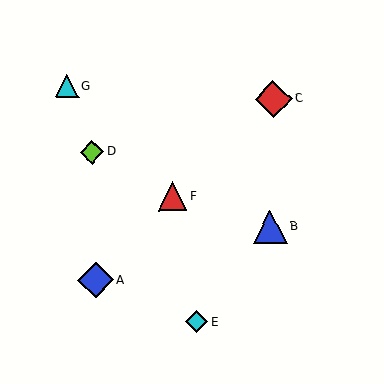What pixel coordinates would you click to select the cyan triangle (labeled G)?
Click at (67, 86) to select the cyan triangle G.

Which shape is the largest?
The red diamond (labeled C) is the largest.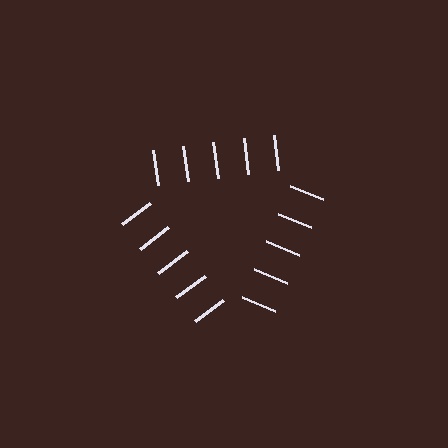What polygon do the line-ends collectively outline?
An illusory triangle — the line segments terminate on its edges but no continuous stroke is drawn.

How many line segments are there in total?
15 — 5 along each of the 3 edges.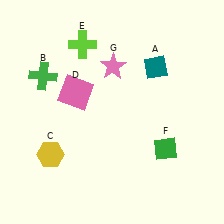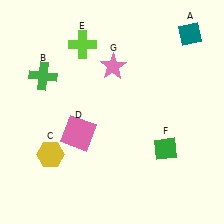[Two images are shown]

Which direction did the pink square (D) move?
The pink square (D) moved down.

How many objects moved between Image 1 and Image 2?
2 objects moved between the two images.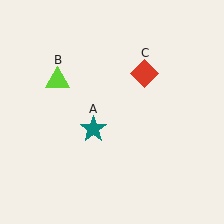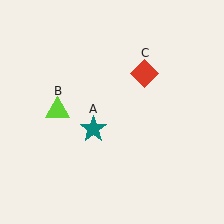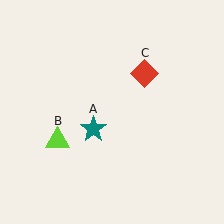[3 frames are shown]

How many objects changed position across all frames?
1 object changed position: lime triangle (object B).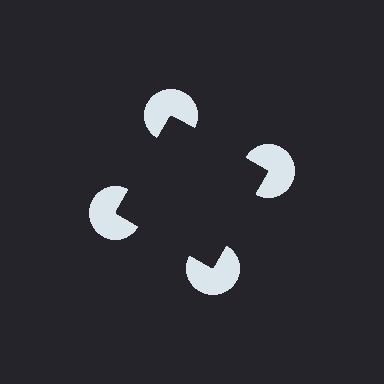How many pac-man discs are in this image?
There are 4 — one at each vertex of the illusory square.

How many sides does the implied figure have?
4 sides.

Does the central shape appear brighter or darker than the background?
It typically appears slightly darker than the background, even though no actual brightness change is drawn.